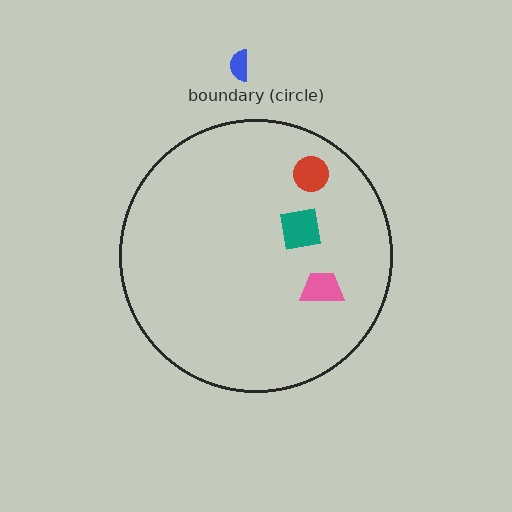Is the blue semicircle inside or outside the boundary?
Outside.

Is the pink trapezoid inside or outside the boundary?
Inside.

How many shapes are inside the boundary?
3 inside, 1 outside.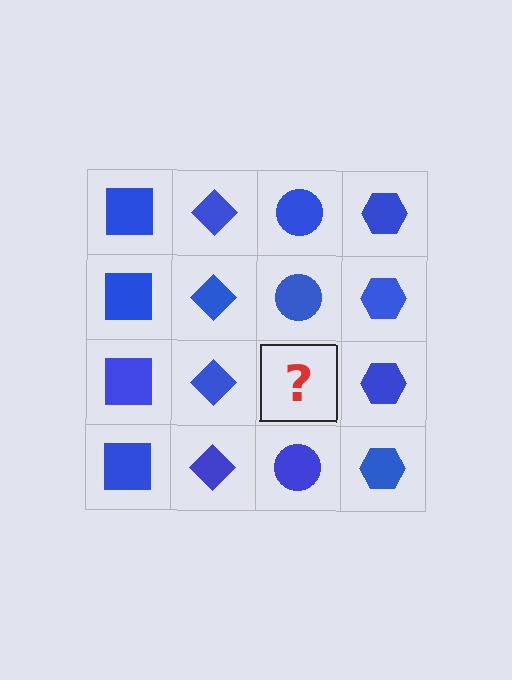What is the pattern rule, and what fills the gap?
The rule is that each column has a consistent shape. The gap should be filled with a blue circle.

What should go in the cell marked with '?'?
The missing cell should contain a blue circle.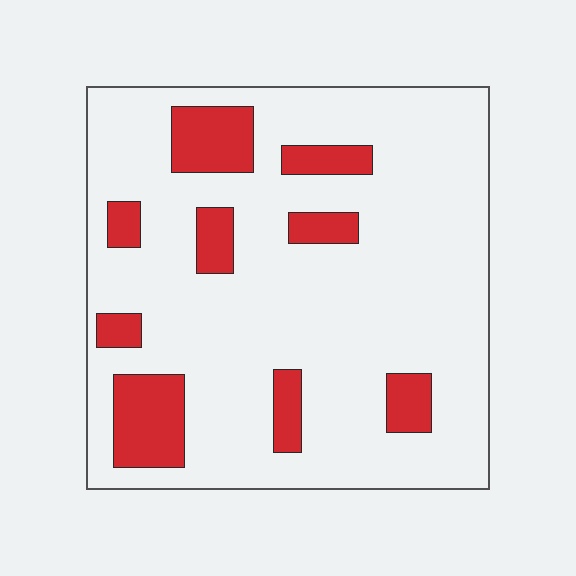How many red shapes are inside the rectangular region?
9.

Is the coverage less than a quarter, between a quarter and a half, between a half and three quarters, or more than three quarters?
Less than a quarter.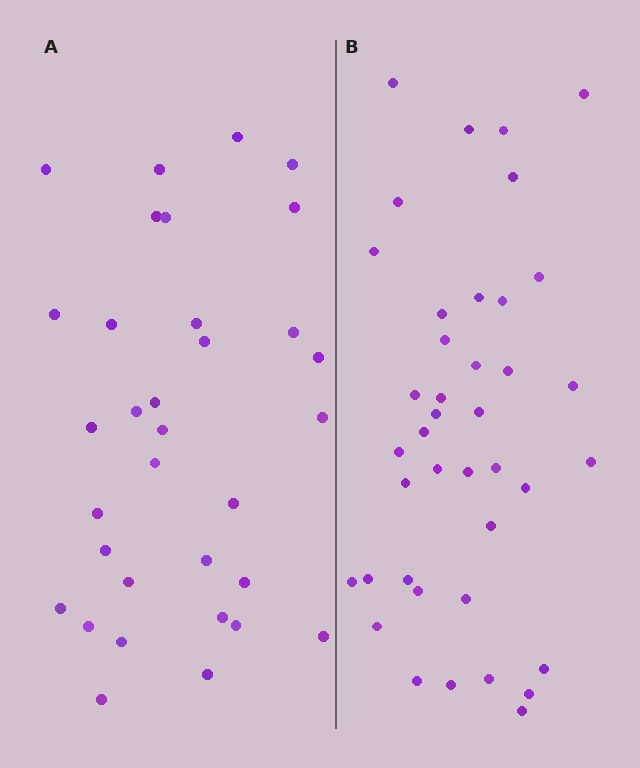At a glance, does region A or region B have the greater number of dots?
Region B (the right region) has more dots.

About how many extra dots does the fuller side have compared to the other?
Region B has roughly 8 or so more dots than region A.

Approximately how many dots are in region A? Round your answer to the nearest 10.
About 30 dots. (The exact count is 33, which rounds to 30.)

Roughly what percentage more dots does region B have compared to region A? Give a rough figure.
About 20% more.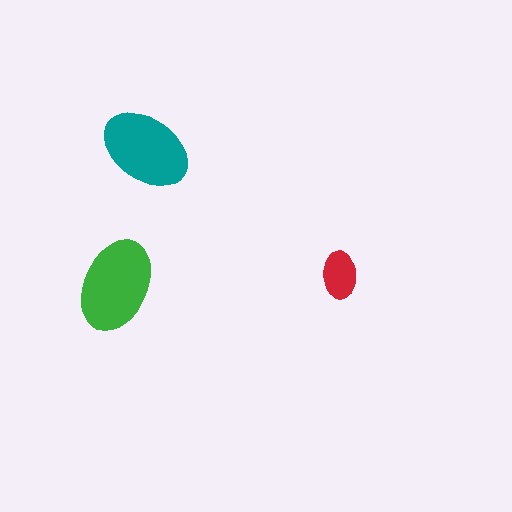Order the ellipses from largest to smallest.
the green one, the teal one, the red one.